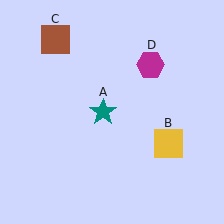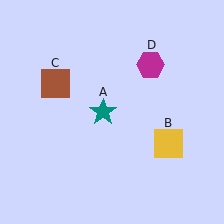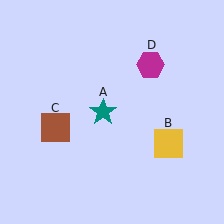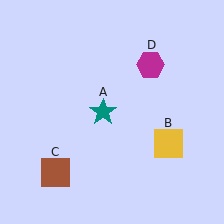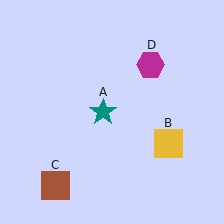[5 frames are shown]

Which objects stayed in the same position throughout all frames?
Teal star (object A) and yellow square (object B) and magenta hexagon (object D) remained stationary.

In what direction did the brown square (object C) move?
The brown square (object C) moved down.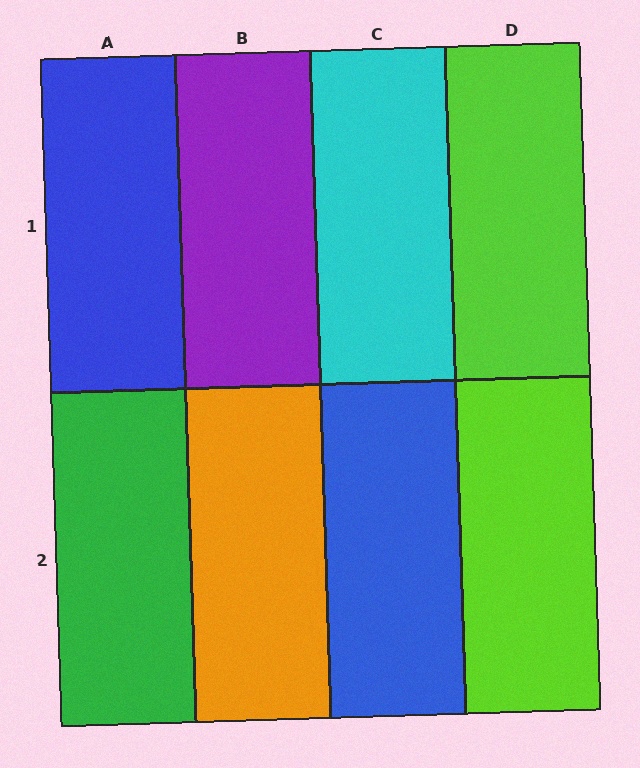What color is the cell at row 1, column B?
Purple.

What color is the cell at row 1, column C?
Cyan.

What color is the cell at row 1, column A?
Blue.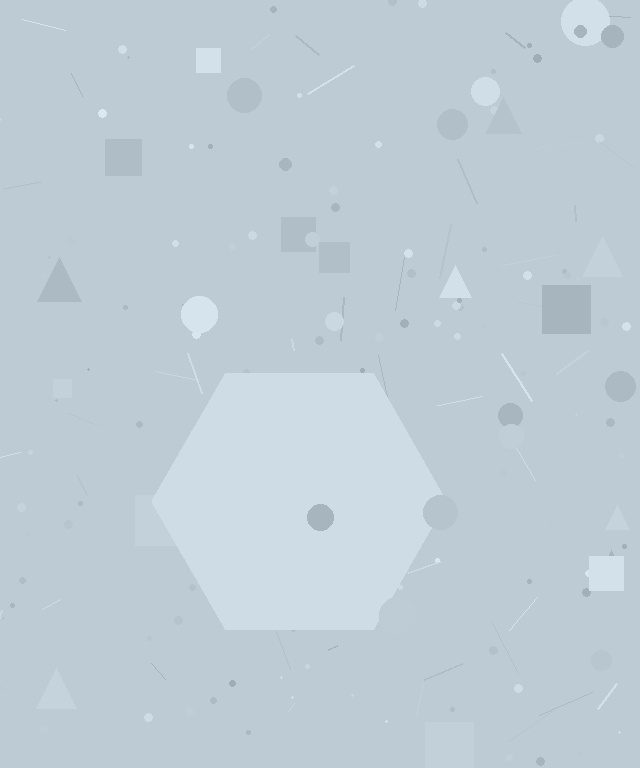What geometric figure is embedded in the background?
A hexagon is embedded in the background.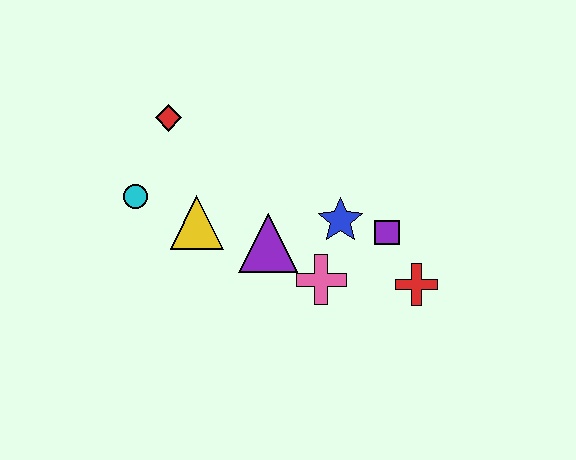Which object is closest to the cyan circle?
The yellow triangle is closest to the cyan circle.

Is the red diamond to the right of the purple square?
No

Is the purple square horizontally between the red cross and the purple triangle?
Yes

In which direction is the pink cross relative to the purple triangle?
The pink cross is to the right of the purple triangle.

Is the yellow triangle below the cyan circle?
Yes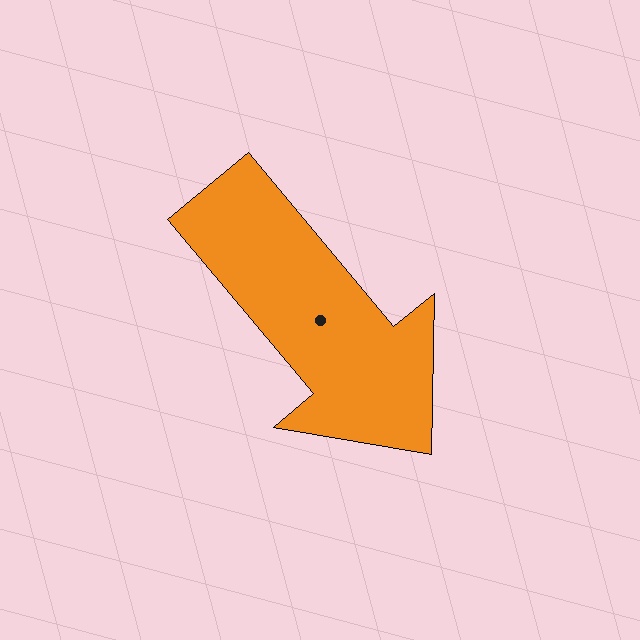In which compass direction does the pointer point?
Southeast.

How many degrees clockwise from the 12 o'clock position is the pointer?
Approximately 140 degrees.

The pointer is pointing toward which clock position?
Roughly 5 o'clock.